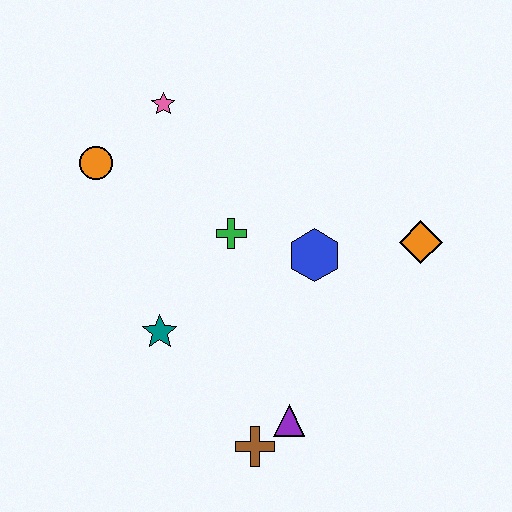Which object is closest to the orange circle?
The pink star is closest to the orange circle.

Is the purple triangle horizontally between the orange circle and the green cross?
No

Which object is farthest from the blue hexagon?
The orange circle is farthest from the blue hexagon.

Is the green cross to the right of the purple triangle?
No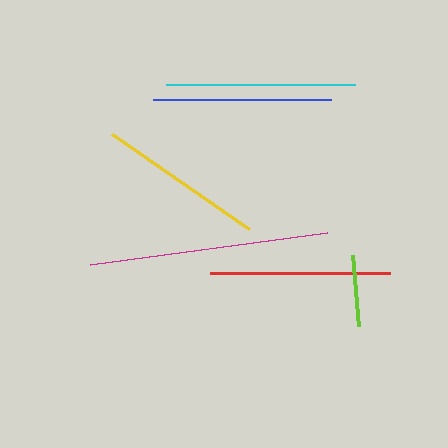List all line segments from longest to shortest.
From longest to shortest: magenta, cyan, red, blue, yellow, lime.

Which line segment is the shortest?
The lime line is the shortest at approximately 70 pixels.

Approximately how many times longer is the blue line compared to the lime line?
The blue line is approximately 2.5 times the length of the lime line.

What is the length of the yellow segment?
The yellow segment is approximately 166 pixels long.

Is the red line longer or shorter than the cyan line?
The cyan line is longer than the red line.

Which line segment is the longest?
The magenta line is the longest at approximately 239 pixels.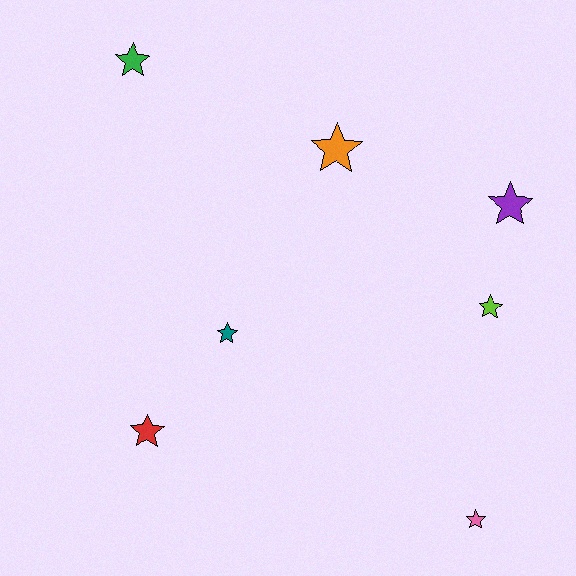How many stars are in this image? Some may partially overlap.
There are 7 stars.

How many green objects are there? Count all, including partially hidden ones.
There is 1 green object.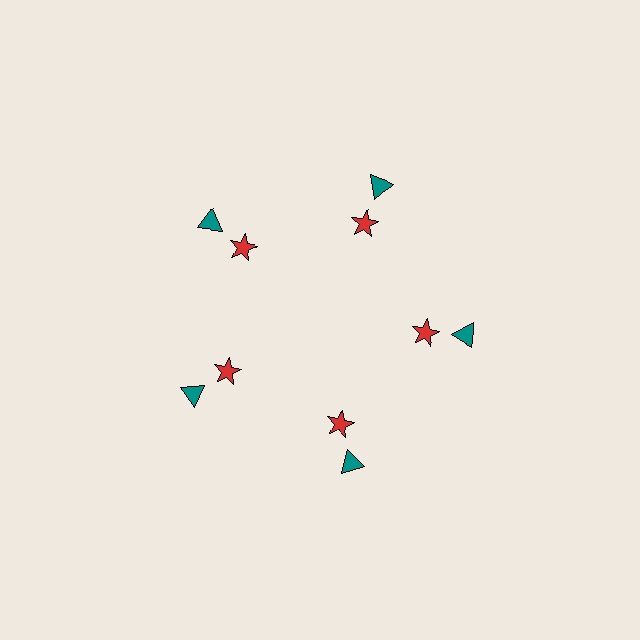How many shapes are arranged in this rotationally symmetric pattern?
There are 10 shapes, arranged in 5 groups of 2.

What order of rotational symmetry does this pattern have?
This pattern has 5-fold rotational symmetry.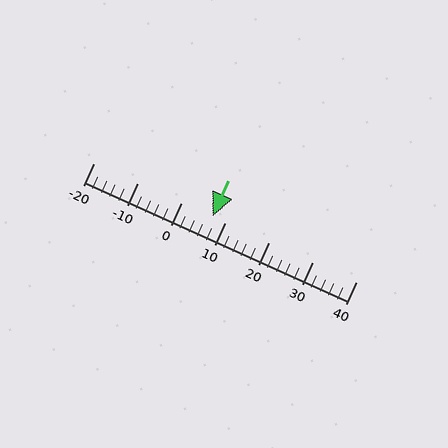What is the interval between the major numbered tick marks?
The major tick marks are spaced 10 units apart.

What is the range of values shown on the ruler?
The ruler shows values from -20 to 40.